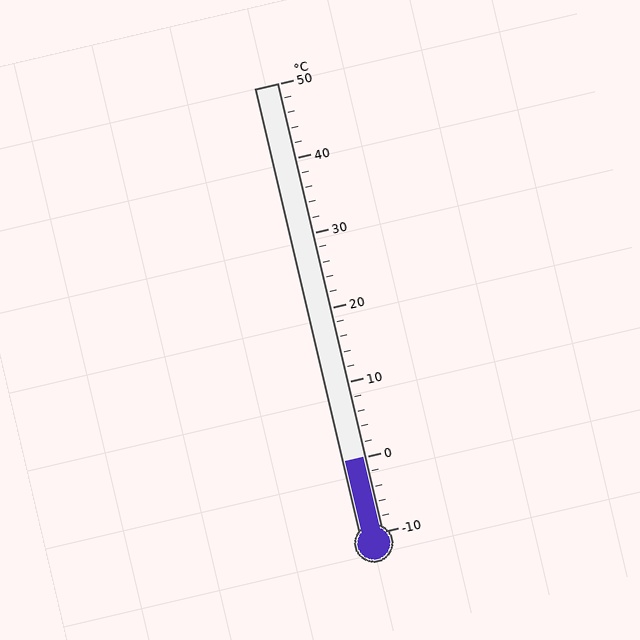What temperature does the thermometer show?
The thermometer shows approximately 0°C.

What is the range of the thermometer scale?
The thermometer scale ranges from -10°C to 50°C.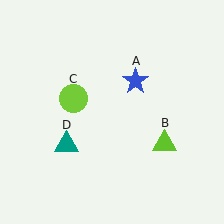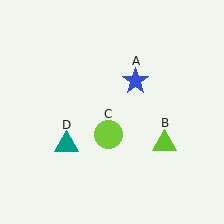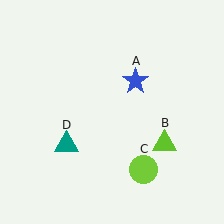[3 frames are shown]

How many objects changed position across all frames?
1 object changed position: lime circle (object C).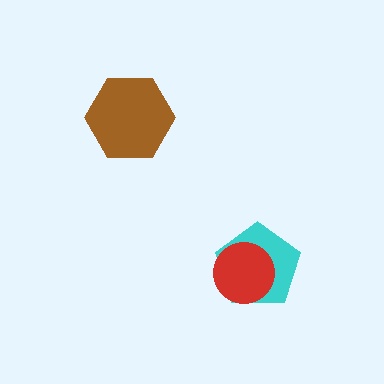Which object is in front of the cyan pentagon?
The red circle is in front of the cyan pentagon.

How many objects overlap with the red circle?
1 object overlaps with the red circle.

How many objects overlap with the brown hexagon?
0 objects overlap with the brown hexagon.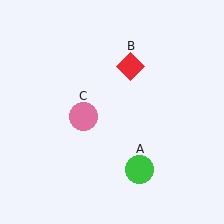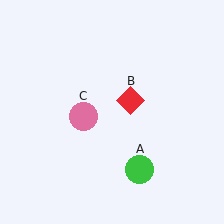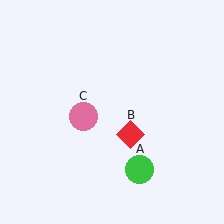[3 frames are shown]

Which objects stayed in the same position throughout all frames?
Green circle (object A) and pink circle (object C) remained stationary.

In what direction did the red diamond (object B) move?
The red diamond (object B) moved down.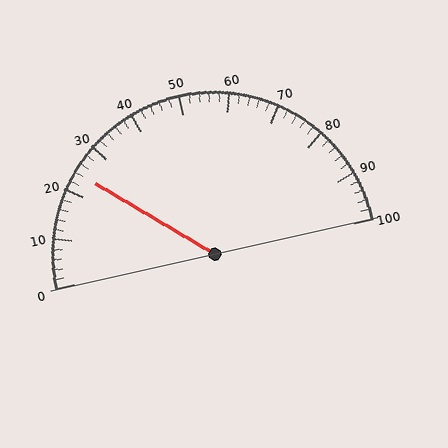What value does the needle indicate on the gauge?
The needle indicates approximately 24.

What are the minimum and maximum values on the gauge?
The gauge ranges from 0 to 100.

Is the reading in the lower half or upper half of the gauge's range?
The reading is in the lower half of the range (0 to 100).